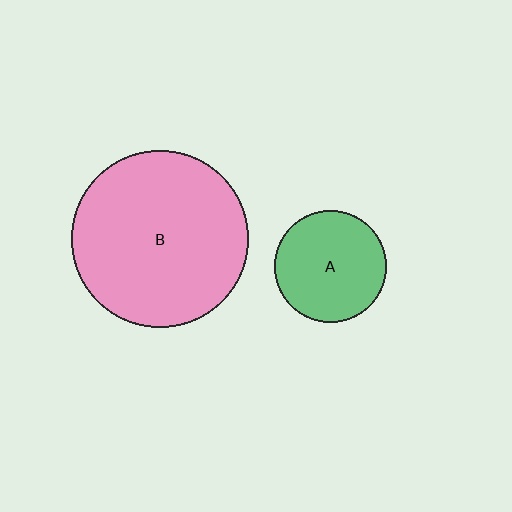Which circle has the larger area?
Circle B (pink).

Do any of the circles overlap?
No, none of the circles overlap.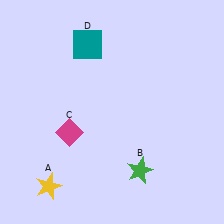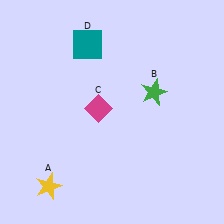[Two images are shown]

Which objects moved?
The objects that moved are: the green star (B), the magenta diamond (C).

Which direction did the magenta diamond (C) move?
The magenta diamond (C) moved right.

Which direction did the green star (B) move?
The green star (B) moved up.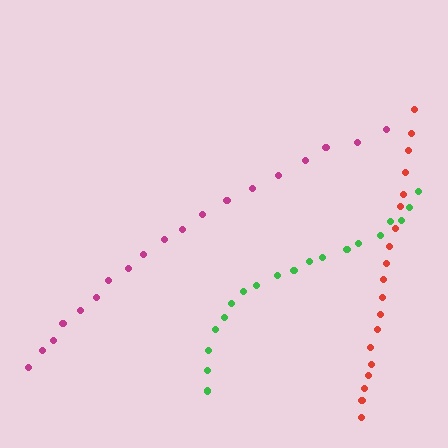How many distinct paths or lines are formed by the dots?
There are 3 distinct paths.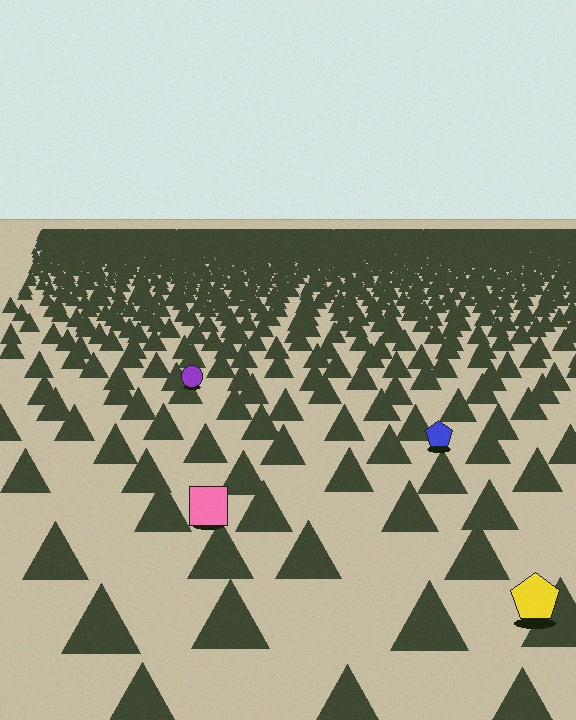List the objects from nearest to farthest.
From nearest to farthest: the yellow pentagon, the pink square, the blue pentagon, the purple circle.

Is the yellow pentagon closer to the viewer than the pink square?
Yes. The yellow pentagon is closer — you can tell from the texture gradient: the ground texture is coarser near it.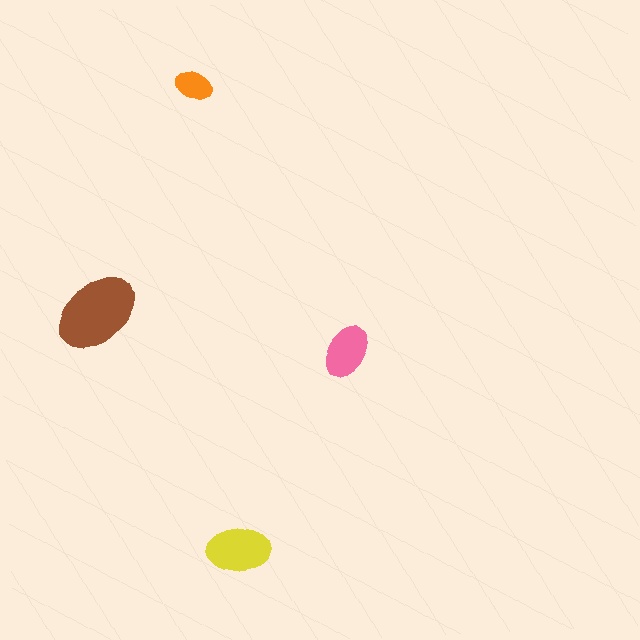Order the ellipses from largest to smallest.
the brown one, the yellow one, the pink one, the orange one.